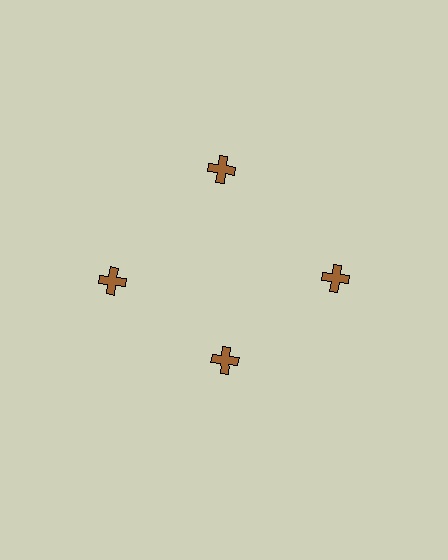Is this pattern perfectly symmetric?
No. The 4 brown crosses are arranged in a ring, but one element near the 6 o'clock position is pulled inward toward the center, breaking the 4-fold rotational symmetry.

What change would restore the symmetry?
The symmetry would be restored by moving it outward, back onto the ring so that all 4 crosses sit at equal angles and equal distance from the center.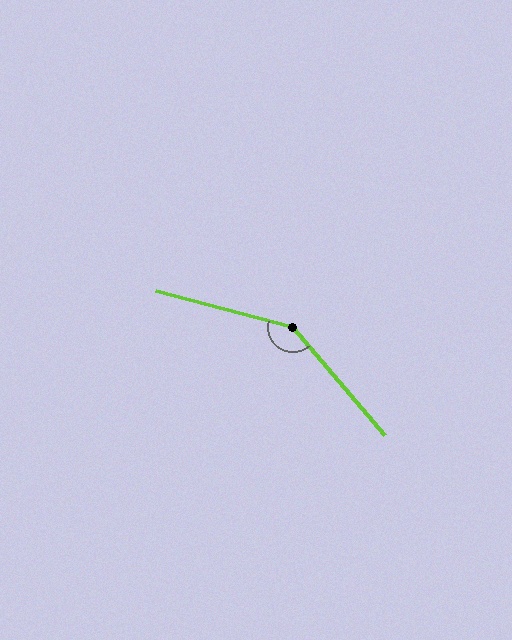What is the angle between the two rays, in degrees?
Approximately 145 degrees.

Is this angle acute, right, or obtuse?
It is obtuse.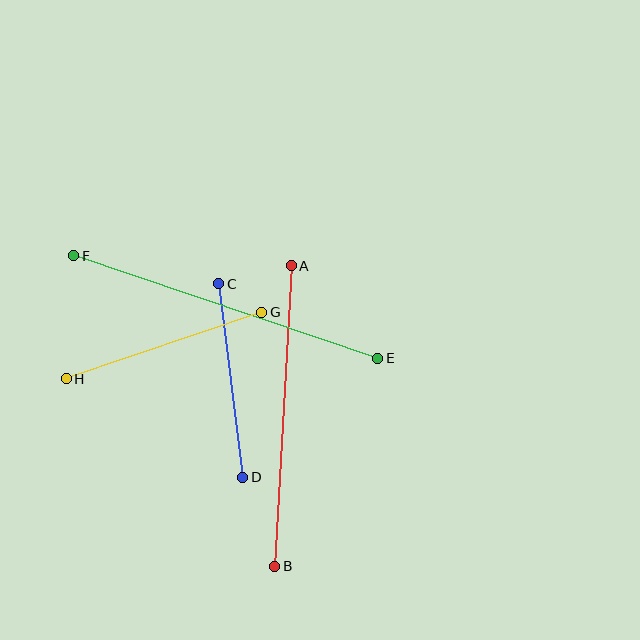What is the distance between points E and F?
The distance is approximately 321 pixels.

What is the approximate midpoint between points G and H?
The midpoint is at approximately (164, 346) pixels.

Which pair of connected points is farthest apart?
Points E and F are farthest apart.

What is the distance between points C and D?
The distance is approximately 195 pixels.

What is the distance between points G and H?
The distance is approximately 207 pixels.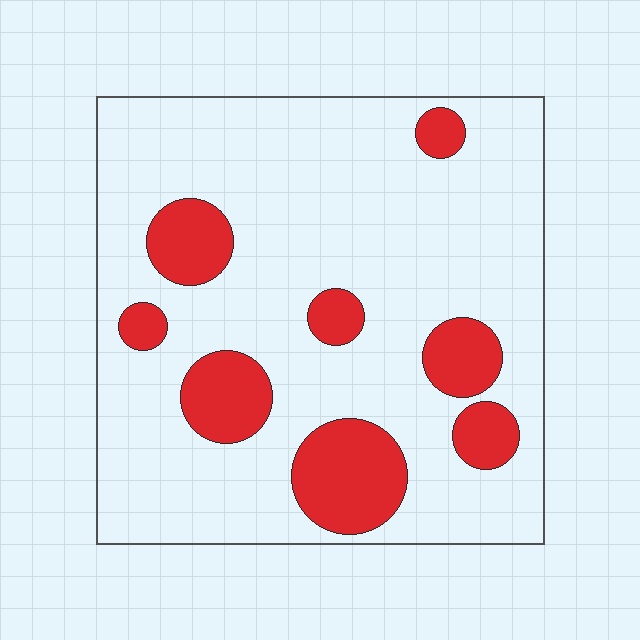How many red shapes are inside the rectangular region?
8.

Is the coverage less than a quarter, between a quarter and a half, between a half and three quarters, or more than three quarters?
Less than a quarter.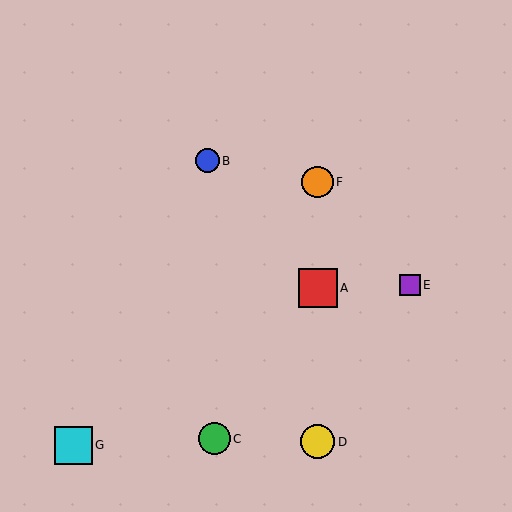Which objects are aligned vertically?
Objects A, D, F are aligned vertically.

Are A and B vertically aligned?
No, A is at x≈318 and B is at x≈207.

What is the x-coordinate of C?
Object C is at x≈214.